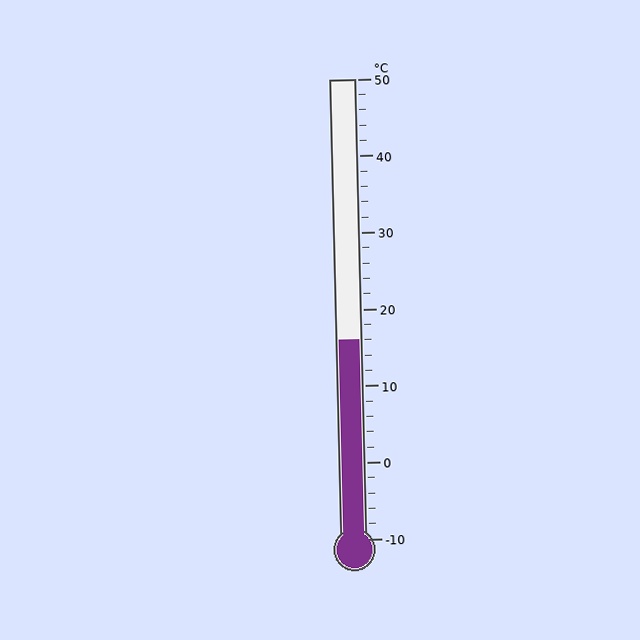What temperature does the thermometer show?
The thermometer shows approximately 16°C.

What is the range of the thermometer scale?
The thermometer scale ranges from -10°C to 50°C.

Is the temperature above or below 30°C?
The temperature is below 30°C.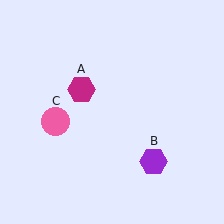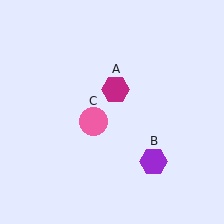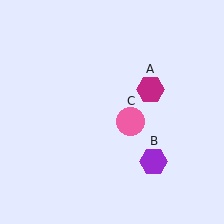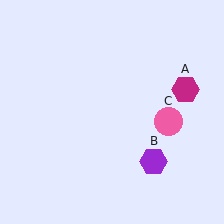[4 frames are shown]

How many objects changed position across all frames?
2 objects changed position: magenta hexagon (object A), pink circle (object C).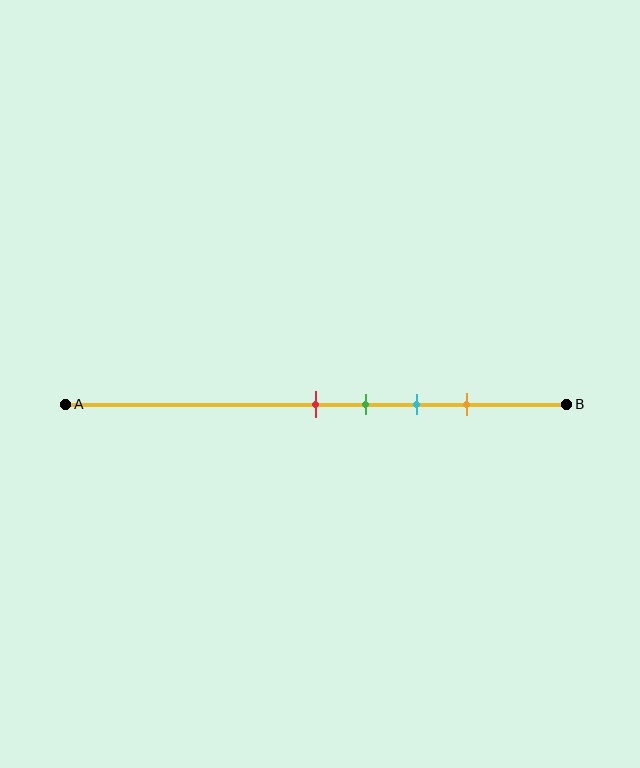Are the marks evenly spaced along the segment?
Yes, the marks are approximately evenly spaced.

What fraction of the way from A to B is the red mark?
The red mark is approximately 50% (0.5) of the way from A to B.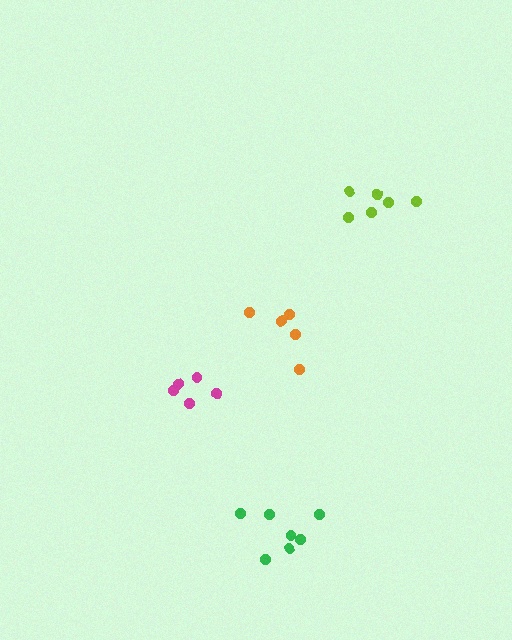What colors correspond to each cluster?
The clusters are colored: magenta, orange, green, lime.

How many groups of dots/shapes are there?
There are 4 groups.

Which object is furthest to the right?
The lime cluster is rightmost.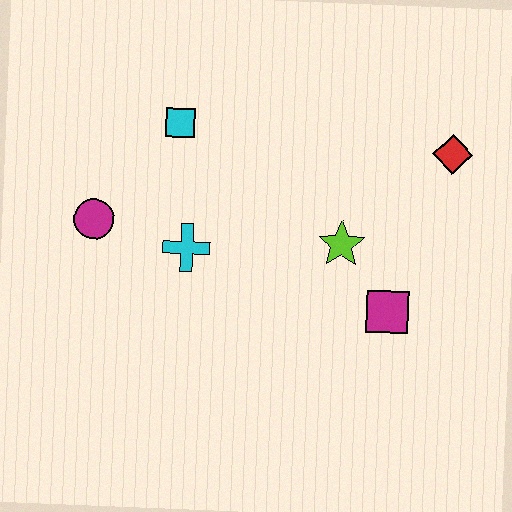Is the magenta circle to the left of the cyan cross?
Yes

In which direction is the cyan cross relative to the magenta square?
The cyan cross is to the left of the magenta square.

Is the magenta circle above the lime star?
Yes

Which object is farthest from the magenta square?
The magenta circle is farthest from the magenta square.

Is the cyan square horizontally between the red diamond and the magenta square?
No